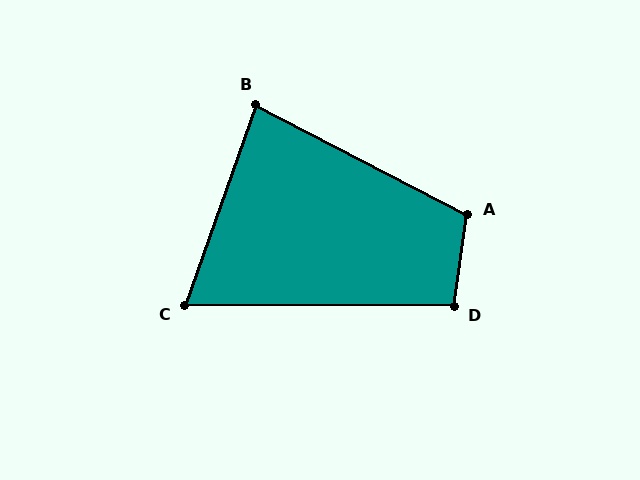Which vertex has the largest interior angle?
A, at approximately 109 degrees.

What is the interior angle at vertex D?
Approximately 98 degrees (obtuse).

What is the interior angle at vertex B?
Approximately 82 degrees (acute).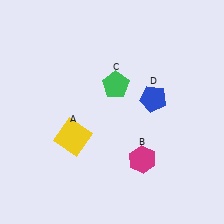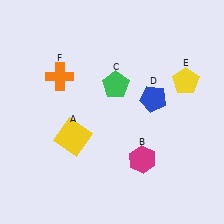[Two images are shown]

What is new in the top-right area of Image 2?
A yellow pentagon (E) was added in the top-right area of Image 2.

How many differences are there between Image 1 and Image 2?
There are 2 differences between the two images.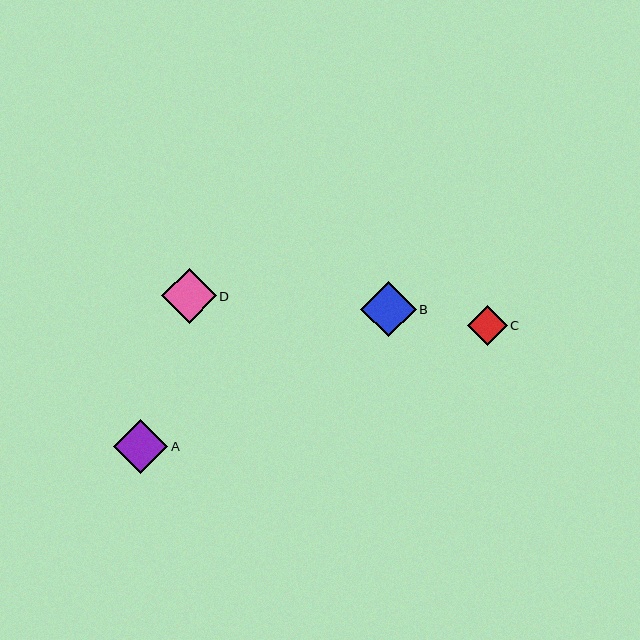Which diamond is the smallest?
Diamond C is the smallest with a size of approximately 39 pixels.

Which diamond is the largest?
Diamond B is the largest with a size of approximately 55 pixels.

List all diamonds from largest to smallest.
From largest to smallest: B, D, A, C.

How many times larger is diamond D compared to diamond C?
Diamond D is approximately 1.4 times the size of diamond C.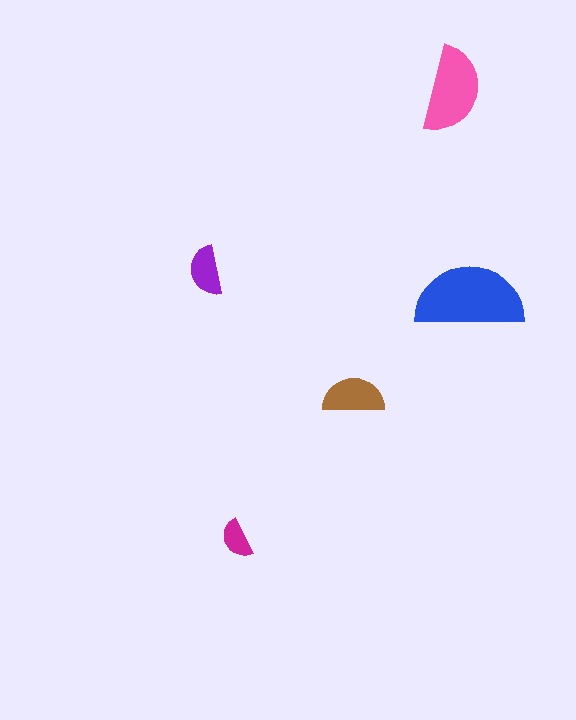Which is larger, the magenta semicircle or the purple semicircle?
The purple one.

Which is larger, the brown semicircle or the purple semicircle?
The brown one.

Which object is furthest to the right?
The blue semicircle is rightmost.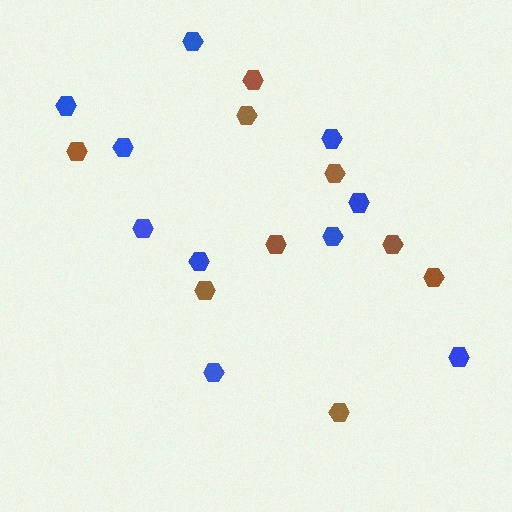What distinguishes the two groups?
There are 2 groups: one group of blue hexagons (10) and one group of brown hexagons (9).